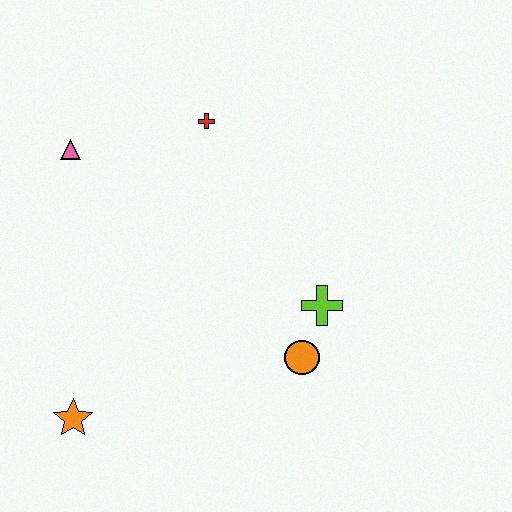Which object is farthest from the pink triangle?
The orange circle is farthest from the pink triangle.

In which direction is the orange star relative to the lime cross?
The orange star is to the left of the lime cross.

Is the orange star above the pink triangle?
No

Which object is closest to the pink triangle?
The red cross is closest to the pink triangle.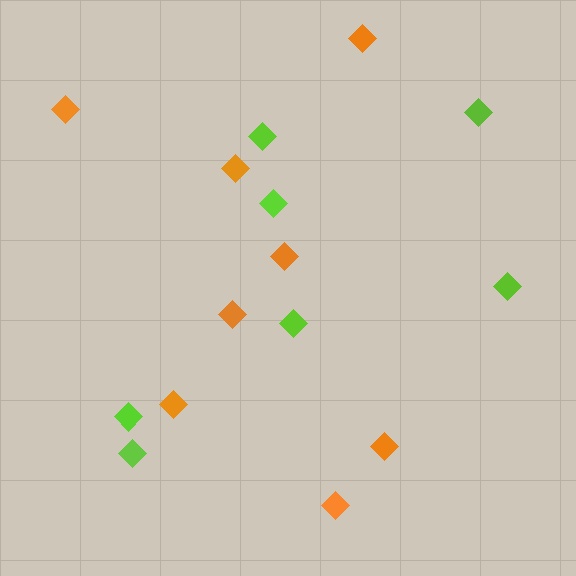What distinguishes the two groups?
There are 2 groups: one group of lime diamonds (7) and one group of orange diamonds (8).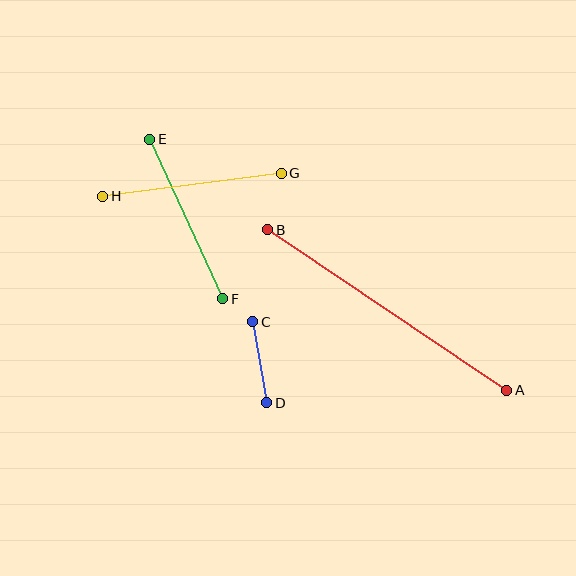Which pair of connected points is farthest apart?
Points A and B are farthest apart.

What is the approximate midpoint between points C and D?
The midpoint is at approximately (260, 362) pixels.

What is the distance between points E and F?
The distance is approximately 175 pixels.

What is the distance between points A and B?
The distance is approximately 288 pixels.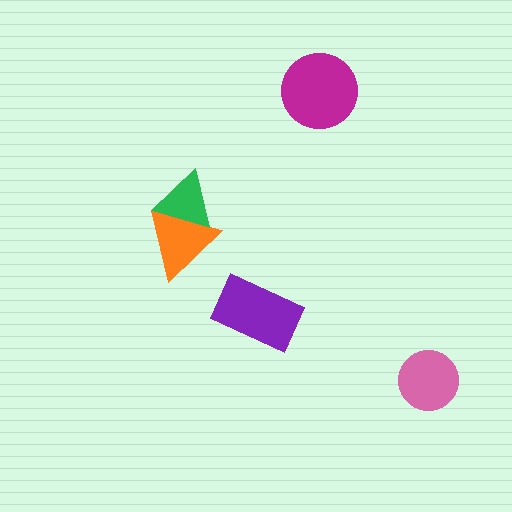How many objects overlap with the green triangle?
1 object overlaps with the green triangle.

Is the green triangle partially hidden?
No, no other shape covers it.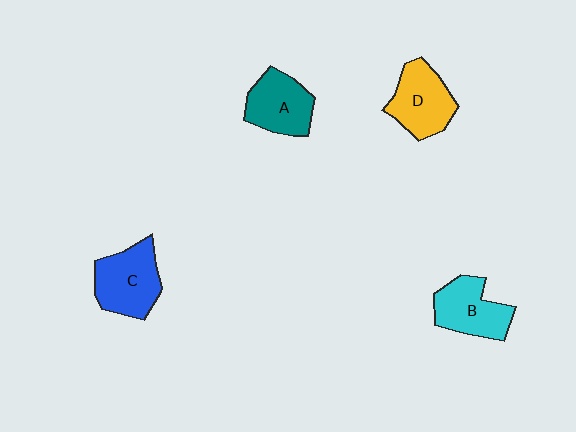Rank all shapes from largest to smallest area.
From largest to smallest: C (blue), D (yellow), B (cyan), A (teal).